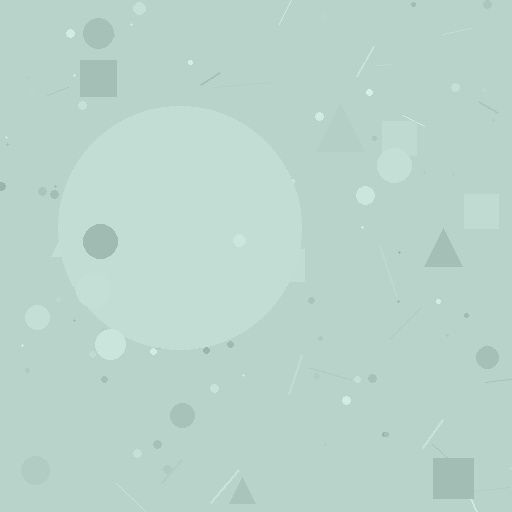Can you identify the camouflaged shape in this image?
The camouflaged shape is a circle.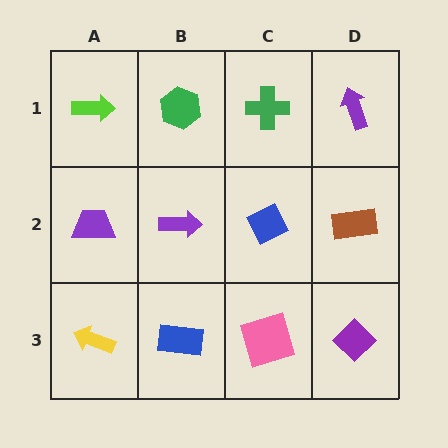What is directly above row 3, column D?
A brown rectangle.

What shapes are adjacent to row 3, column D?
A brown rectangle (row 2, column D), a pink square (row 3, column C).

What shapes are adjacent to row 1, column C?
A blue diamond (row 2, column C), a green hexagon (row 1, column B), a purple arrow (row 1, column D).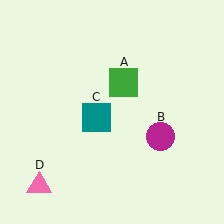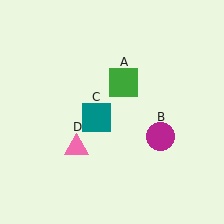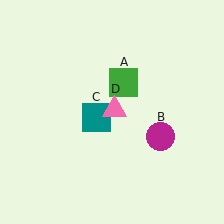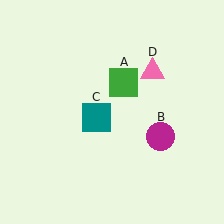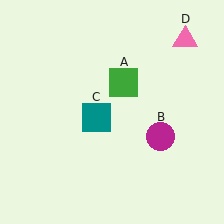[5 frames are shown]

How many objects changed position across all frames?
1 object changed position: pink triangle (object D).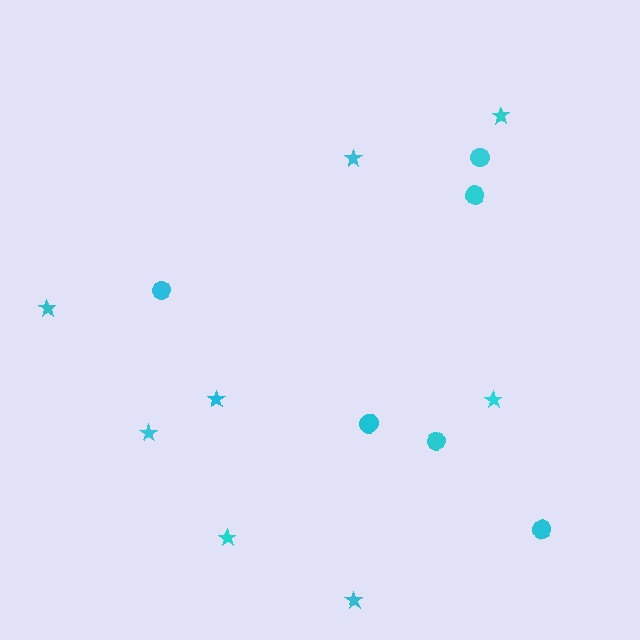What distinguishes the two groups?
There are 2 groups: one group of stars (8) and one group of circles (6).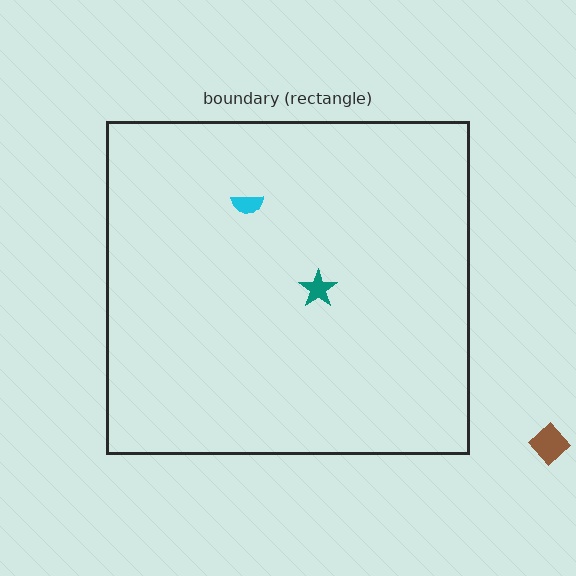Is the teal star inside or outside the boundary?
Inside.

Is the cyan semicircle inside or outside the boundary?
Inside.